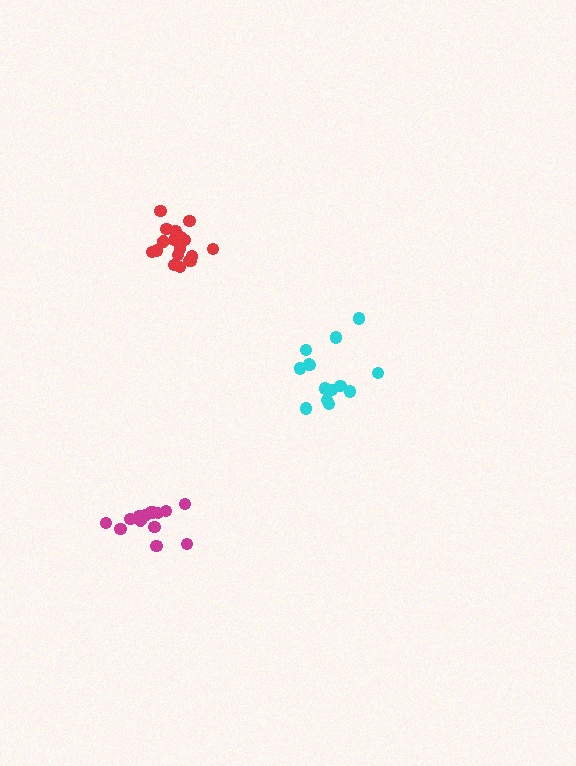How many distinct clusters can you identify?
There are 3 distinct clusters.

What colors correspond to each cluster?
The clusters are colored: red, magenta, cyan.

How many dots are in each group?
Group 1: 18 dots, Group 2: 14 dots, Group 3: 14 dots (46 total).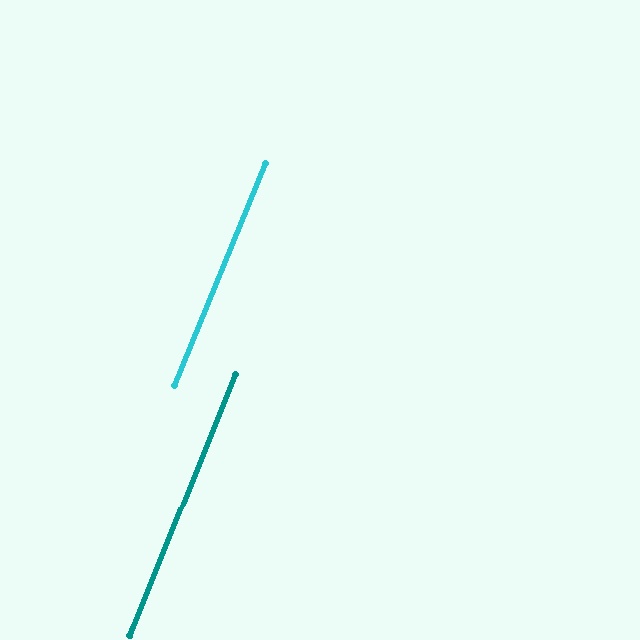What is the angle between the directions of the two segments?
Approximately 0 degrees.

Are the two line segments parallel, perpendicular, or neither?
Parallel — their directions differ by only 0.4°.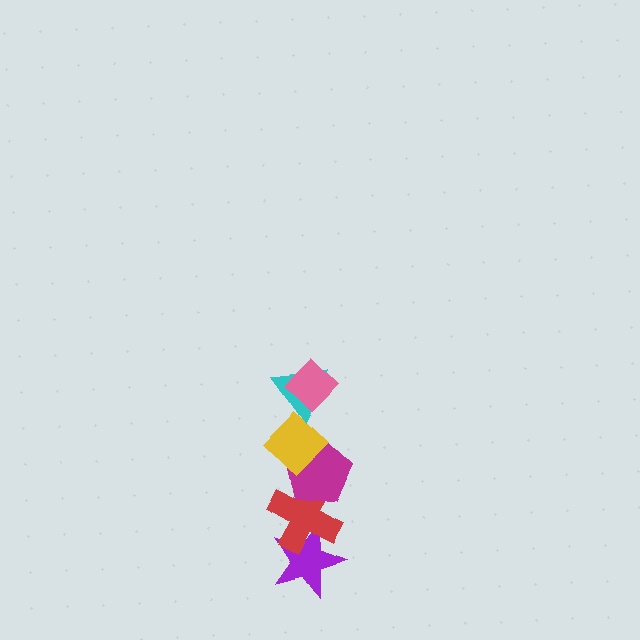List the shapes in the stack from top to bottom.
From top to bottom: the pink diamond, the cyan triangle, the yellow diamond, the magenta pentagon, the red cross, the purple star.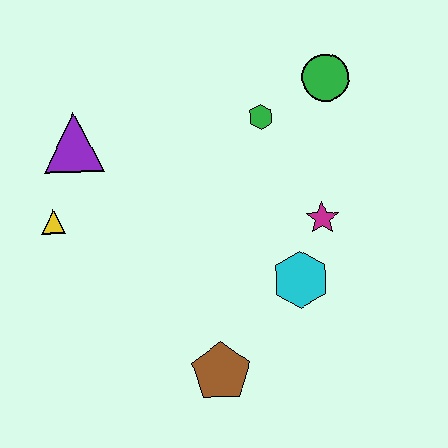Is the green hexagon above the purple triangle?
Yes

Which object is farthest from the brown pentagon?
The green circle is farthest from the brown pentagon.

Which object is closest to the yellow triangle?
The purple triangle is closest to the yellow triangle.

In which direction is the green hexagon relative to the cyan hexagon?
The green hexagon is above the cyan hexagon.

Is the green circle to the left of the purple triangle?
No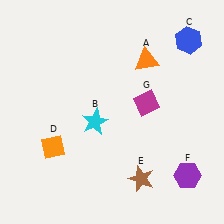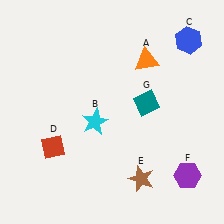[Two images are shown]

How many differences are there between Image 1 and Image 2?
There are 2 differences between the two images.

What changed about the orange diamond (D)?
In Image 1, D is orange. In Image 2, it changed to red.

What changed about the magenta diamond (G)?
In Image 1, G is magenta. In Image 2, it changed to teal.